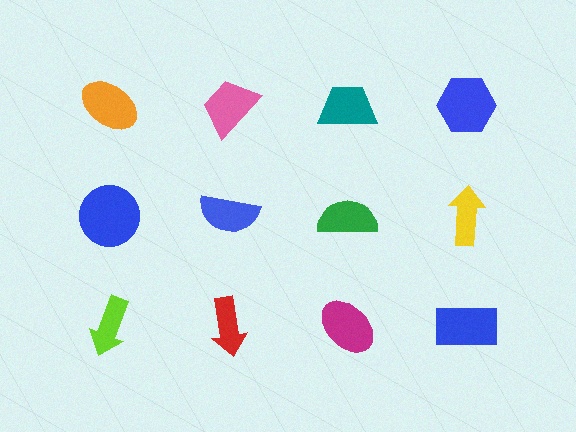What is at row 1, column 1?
An orange ellipse.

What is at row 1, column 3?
A teal trapezoid.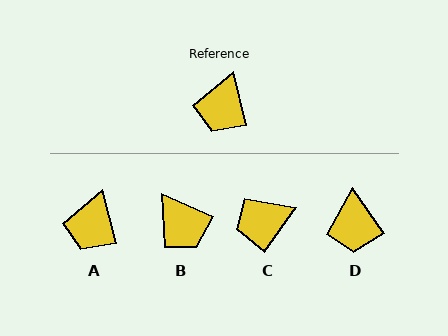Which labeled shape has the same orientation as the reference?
A.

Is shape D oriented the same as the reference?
No, it is off by about 21 degrees.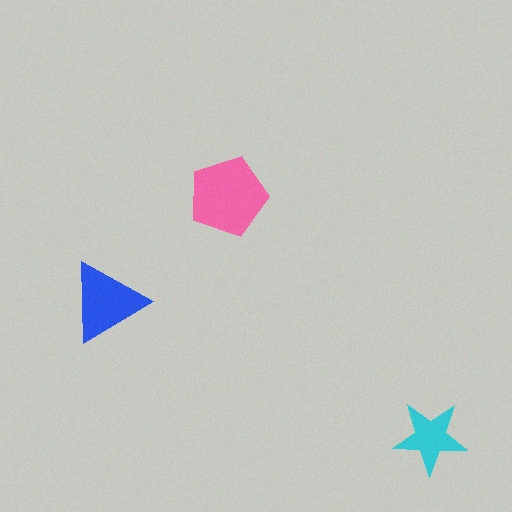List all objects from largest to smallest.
The pink pentagon, the blue triangle, the cyan star.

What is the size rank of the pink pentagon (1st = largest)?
1st.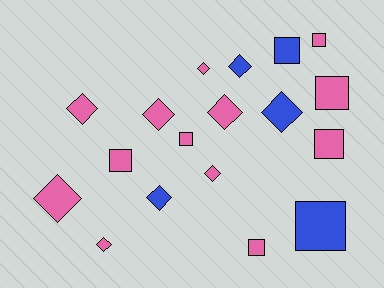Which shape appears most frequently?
Diamond, with 10 objects.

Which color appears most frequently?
Pink, with 13 objects.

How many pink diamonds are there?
There are 7 pink diamonds.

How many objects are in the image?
There are 18 objects.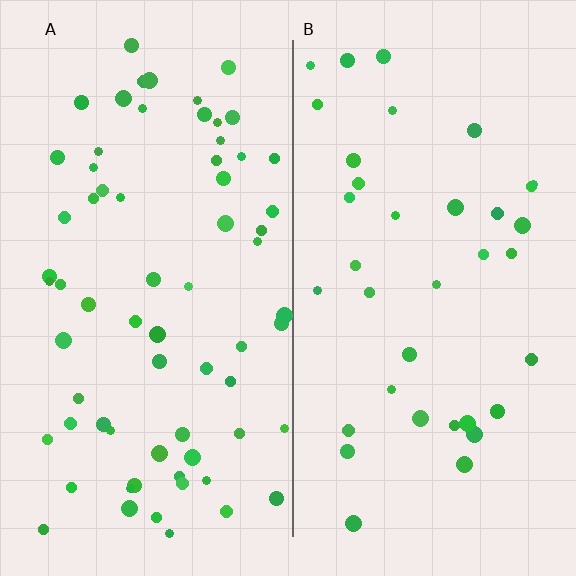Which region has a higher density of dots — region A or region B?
A (the left).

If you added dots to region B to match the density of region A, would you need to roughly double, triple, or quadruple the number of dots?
Approximately double.